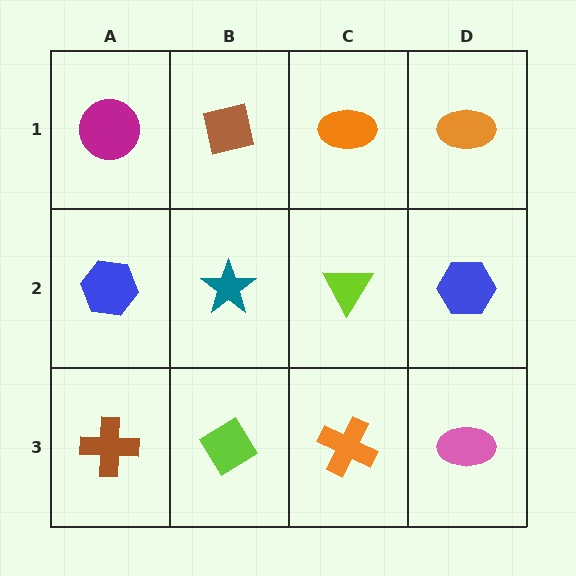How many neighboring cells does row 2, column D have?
3.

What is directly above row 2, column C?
An orange ellipse.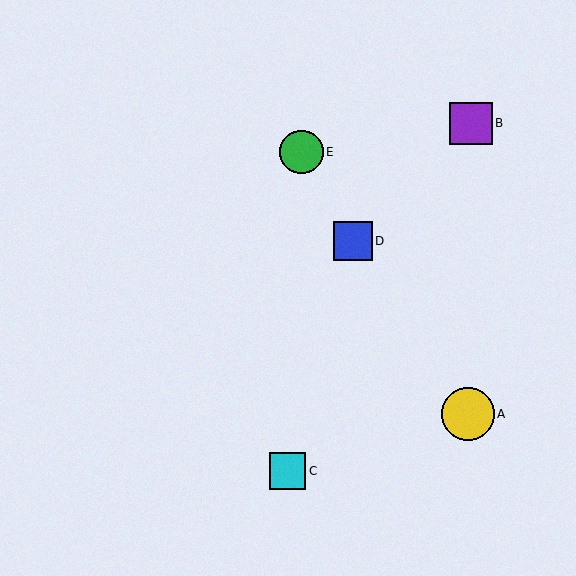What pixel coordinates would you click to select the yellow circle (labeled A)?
Click at (468, 414) to select the yellow circle A.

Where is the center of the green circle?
The center of the green circle is at (302, 152).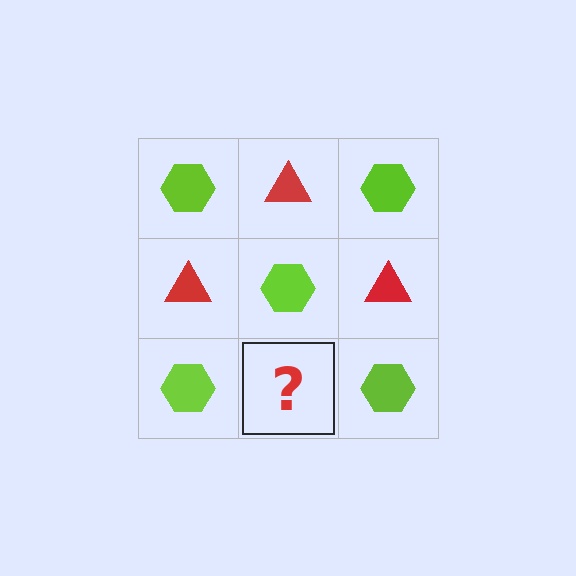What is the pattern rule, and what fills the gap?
The rule is that it alternates lime hexagon and red triangle in a checkerboard pattern. The gap should be filled with a red triangle.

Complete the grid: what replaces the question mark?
The question mark should be replaced with a red triangle.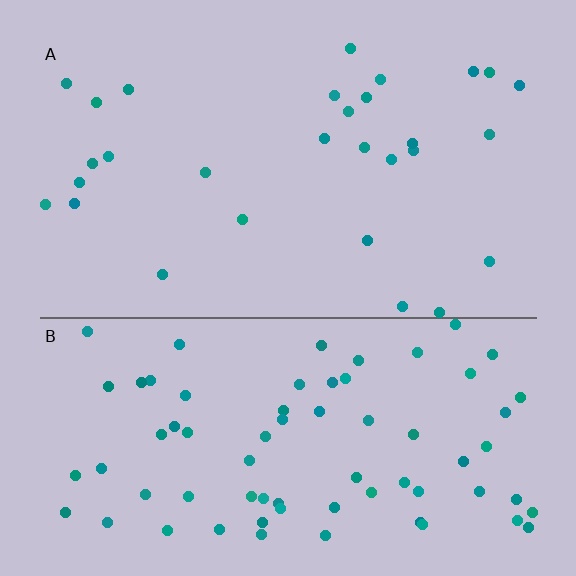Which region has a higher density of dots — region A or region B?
B (the bottom).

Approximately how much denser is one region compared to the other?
Approximately 2.5× — region B over region A.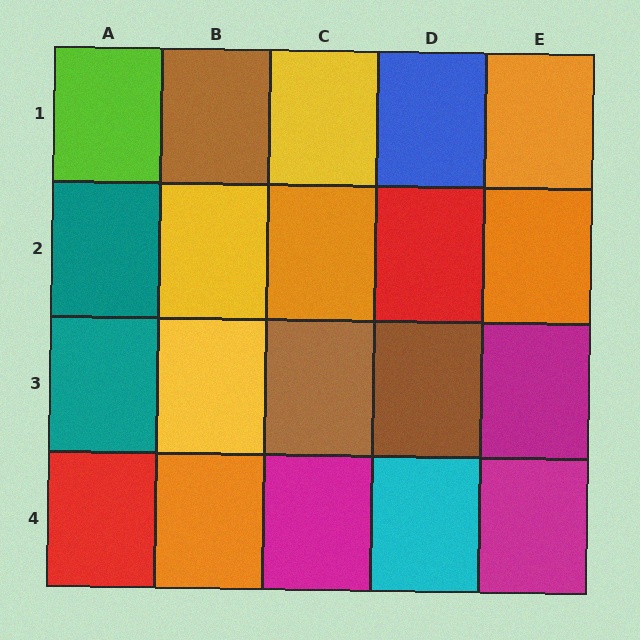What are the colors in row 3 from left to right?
Teal, yellow, brown, brown, magenta.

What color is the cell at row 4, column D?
Cyan.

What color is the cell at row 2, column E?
Orange.